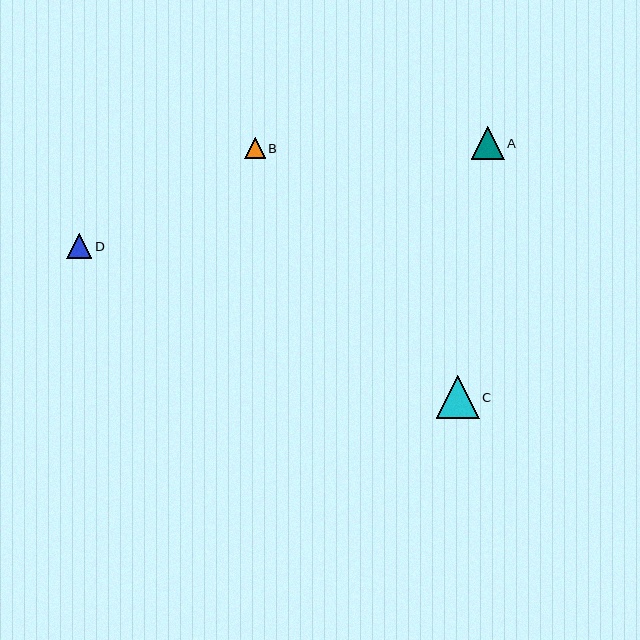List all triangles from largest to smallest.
From largest to smallest: C, A, D, B.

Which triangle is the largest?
Triangle C is the largest with a size of approximately 43 pixels.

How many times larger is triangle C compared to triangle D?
Triangle C is approximately 1.7 times the size of triangle D.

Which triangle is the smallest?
Triangle B is the smallest with a size of approximately 21 pixels.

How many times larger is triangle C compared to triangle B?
Triangle C is approximately 2.1 times the size of triangle B.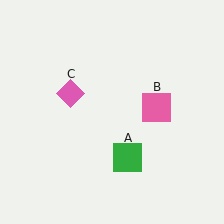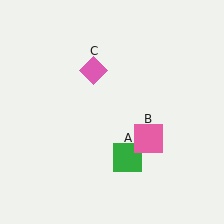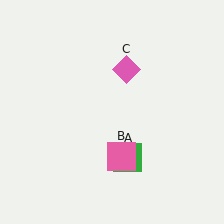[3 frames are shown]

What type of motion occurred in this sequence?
The pink square (object B), pink diamond (object C) rotated clockwise around the center of the scene.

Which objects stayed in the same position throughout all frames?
Green square (object A) remained stationary.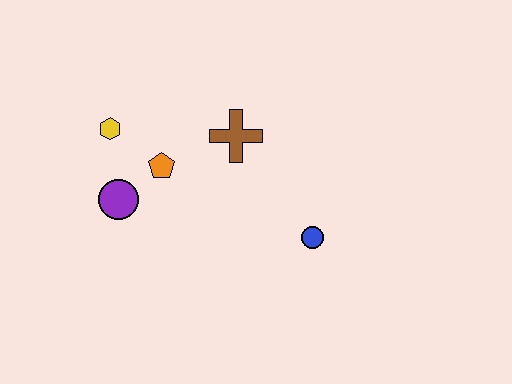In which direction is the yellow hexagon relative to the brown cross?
The yellow hexagon is to the left of the brown cross.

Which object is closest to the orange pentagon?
The purple circle is closest to the orange pentagon.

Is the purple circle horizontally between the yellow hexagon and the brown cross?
Yes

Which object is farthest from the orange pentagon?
The blue circle is farthest from the orange pentagon.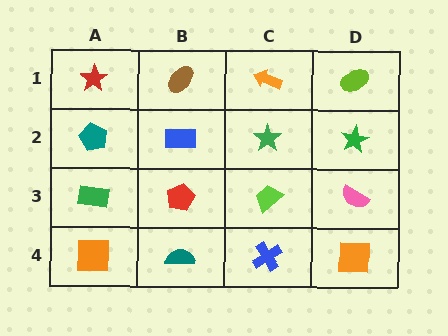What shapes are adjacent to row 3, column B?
A blue rectangle (row 2, column B), a teal semicircle (row 4, column B), a green rectangle (row 3, column A), a lime trapezoid (row 3, column C).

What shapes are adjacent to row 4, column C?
A lime trapezoid (row 3, column C), a teal semicircle (row 4, column B), an orange square (row 4, column D).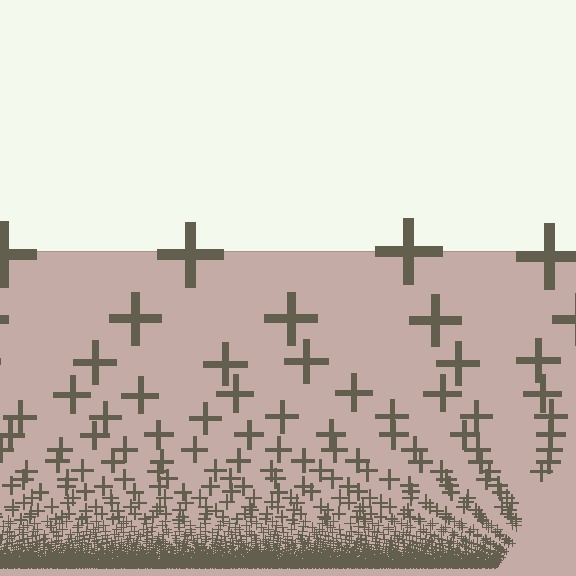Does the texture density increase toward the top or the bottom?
Density increases toward the bottom.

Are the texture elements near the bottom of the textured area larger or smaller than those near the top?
Smaller. The gradient is inverted — elements near the bottom are smaller and denser.